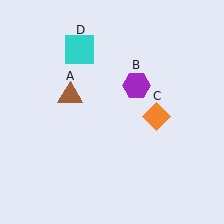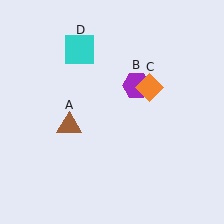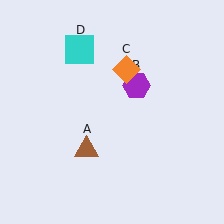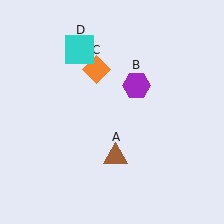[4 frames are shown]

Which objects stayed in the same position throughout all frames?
Purple hexagon (object B) and cyan square (object D) remained stationary.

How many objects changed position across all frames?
2 objects changed position: brown triangle (object A), orange diamond (object C).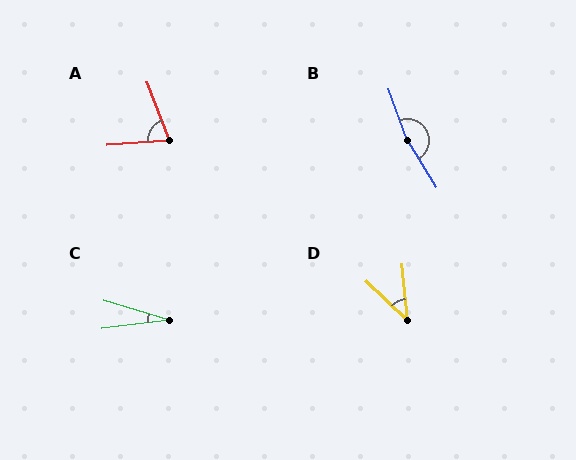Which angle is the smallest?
C, at approximately 24 degrees.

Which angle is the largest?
B, at approximately 169 degrees.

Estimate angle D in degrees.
Approximately 40 degrees.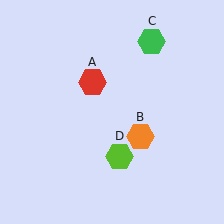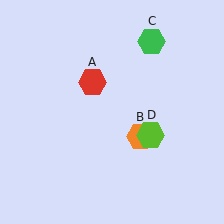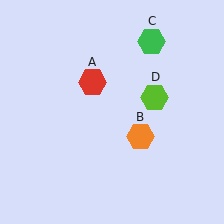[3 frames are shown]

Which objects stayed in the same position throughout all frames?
Red hexagon (object A) and orange hexagon (object B) and green hexagon (object C) remained stationary.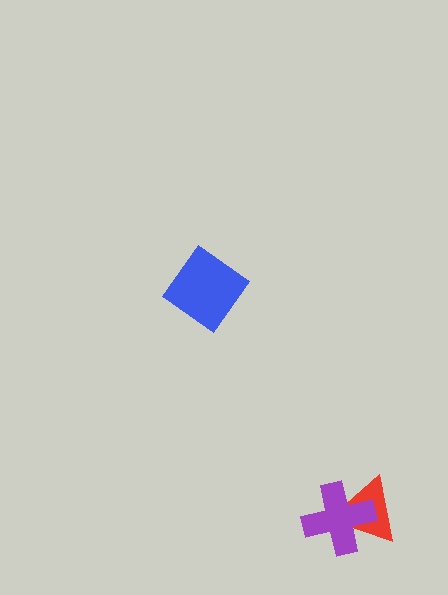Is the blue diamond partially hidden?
No, no other shape covers it.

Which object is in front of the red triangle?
The purple cross is in front of the red triangle.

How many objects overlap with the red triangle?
1 object overlaps with the red triangle.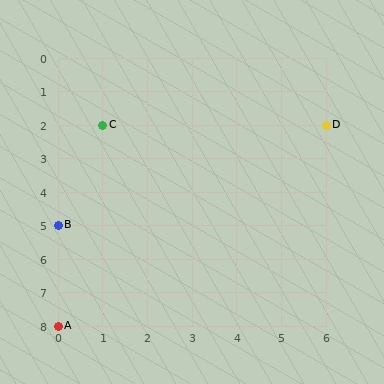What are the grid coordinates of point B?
Point B is at grid coordinates (0, 5).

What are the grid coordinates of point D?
Point D is at grid coordinates (6, 2).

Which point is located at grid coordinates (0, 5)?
Point B is at (0, 5).